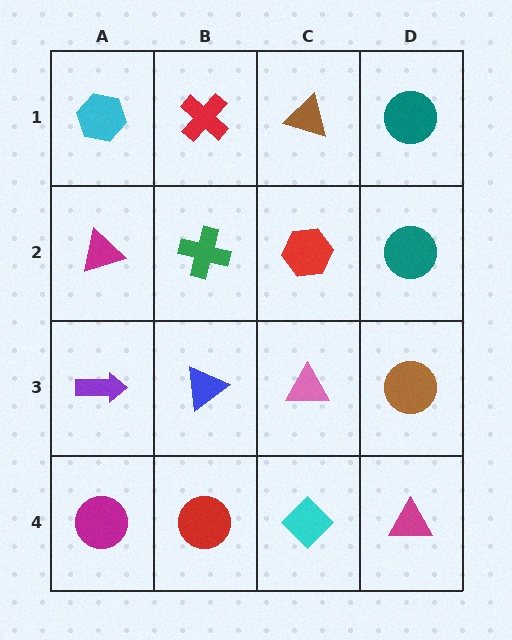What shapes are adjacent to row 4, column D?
A brown circle (row 3, column D), a cyan diamond (row 4, column C).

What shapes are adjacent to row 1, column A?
A magenta triangle (row 2, column A), a red cross (row 1, column B).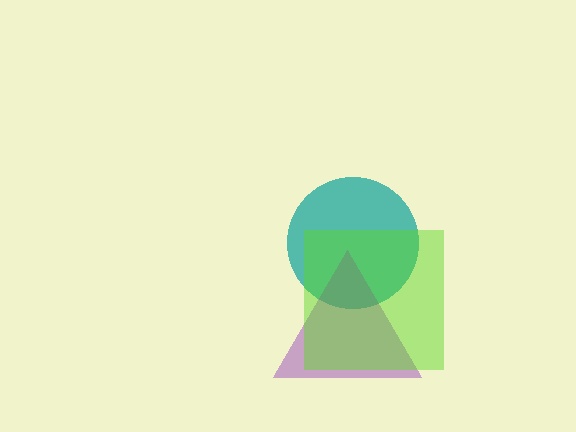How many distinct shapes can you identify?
There are 3 distinct shapes: a teal circle, a purple triangle, a lime square.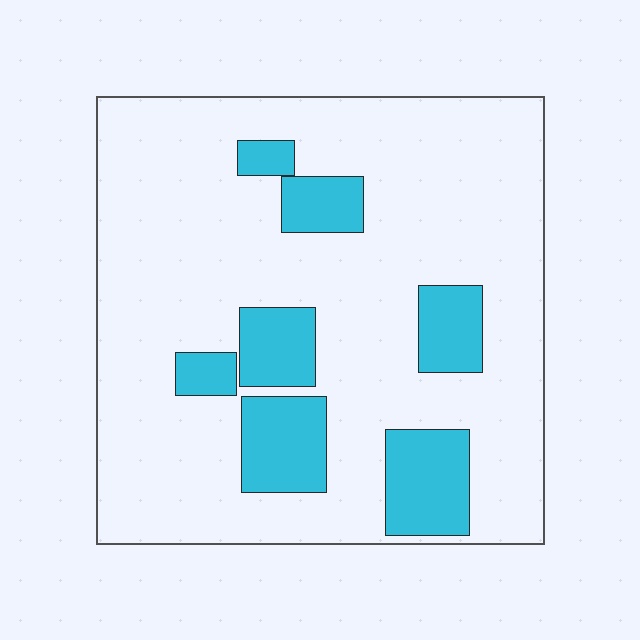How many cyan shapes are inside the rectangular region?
7.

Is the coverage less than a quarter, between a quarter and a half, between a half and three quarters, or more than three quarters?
Less than a quarter.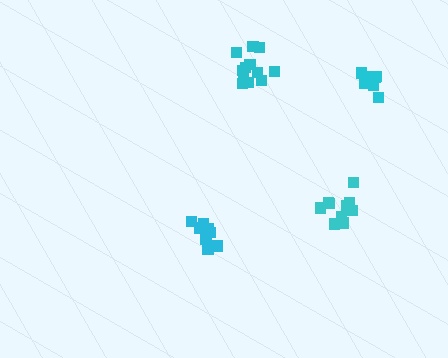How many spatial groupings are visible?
There are 4 spatial groupings.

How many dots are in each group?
Group 1: 10 dots, Group 2: 7 dots, Group 3: 12 dots, Group 4: 8 dots (37 total).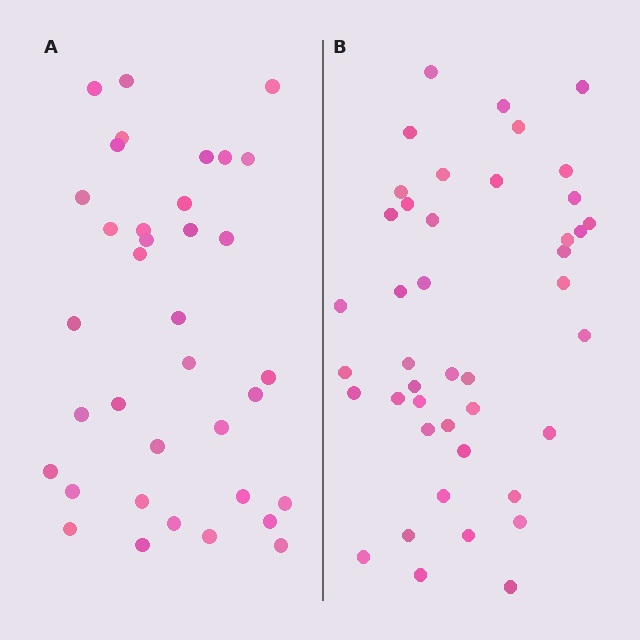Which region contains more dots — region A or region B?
Region B (the right region) has more dots.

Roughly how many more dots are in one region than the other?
Region B has roughly 8 or so more dots than region A.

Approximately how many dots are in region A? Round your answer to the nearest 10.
About 40 dots. (The exact count is 36, which rounds to 40.)